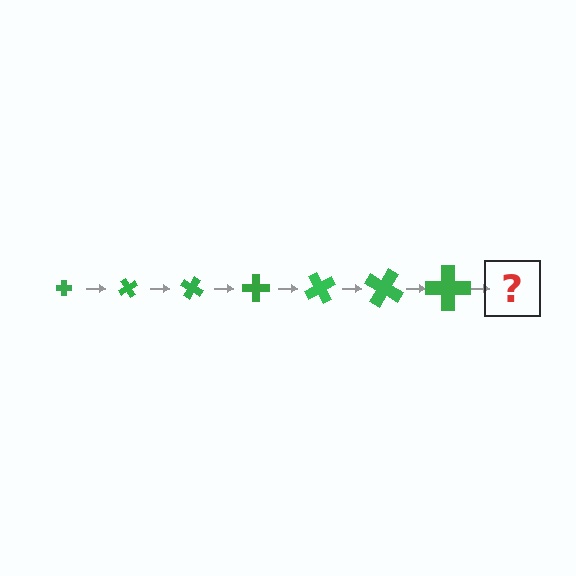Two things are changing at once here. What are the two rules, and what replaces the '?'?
The two rules are that the cross grows larger each step and it rotates 60 degrees each step. The '?' should be a cross, larger than the previous one and rotated 420 degrees from the start.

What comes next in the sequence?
The next element should be a cross, larger than the previous one and rotated 420 degrees from the start.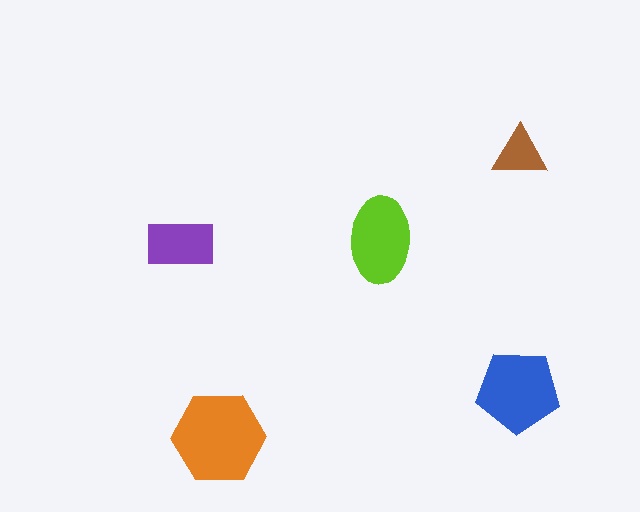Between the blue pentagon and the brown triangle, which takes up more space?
The blue pentagon.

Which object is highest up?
The brown triangle is topmost.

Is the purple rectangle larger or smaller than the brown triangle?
Larger.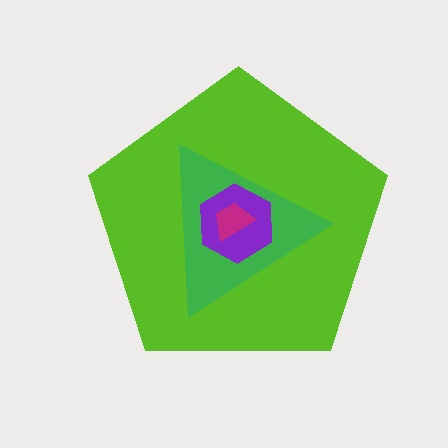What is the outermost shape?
The lime pentagon.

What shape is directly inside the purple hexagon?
The magenta trapezoid.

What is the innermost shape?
The magenta trapezoid.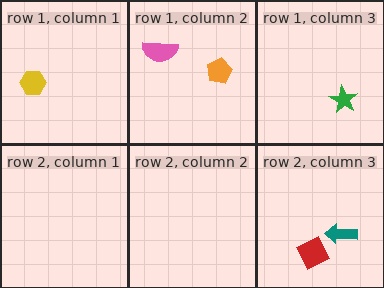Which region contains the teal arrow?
The row 2, column 3 region.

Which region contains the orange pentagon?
The row 1, column 2 region.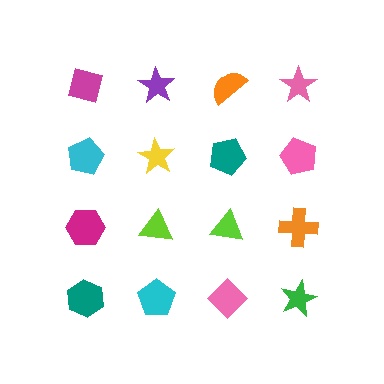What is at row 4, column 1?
A teal hexagon.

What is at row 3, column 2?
A lime triangle.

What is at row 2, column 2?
A yellow star.